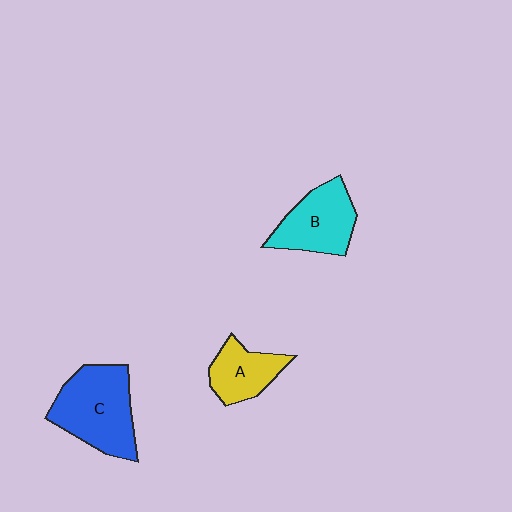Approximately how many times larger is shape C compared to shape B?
Approximately 1.3 times.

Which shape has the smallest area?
Shape A (yellow).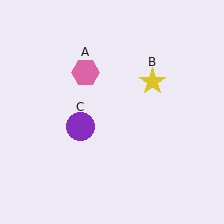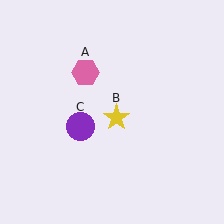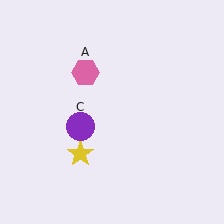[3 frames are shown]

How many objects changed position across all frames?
1 object changed position: yellow star (object B).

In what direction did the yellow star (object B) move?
The yellow star (object B) moved down and to the left.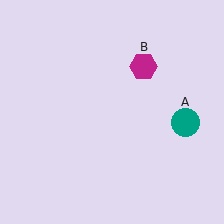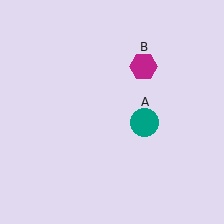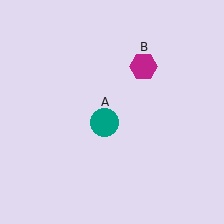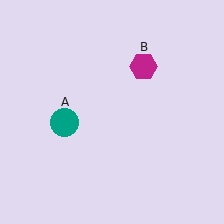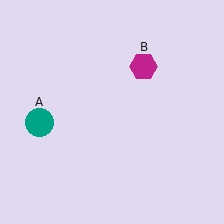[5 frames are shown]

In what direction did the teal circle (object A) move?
The teal circle (object A) moved left.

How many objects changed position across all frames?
1 object changed position: teal circle (object A).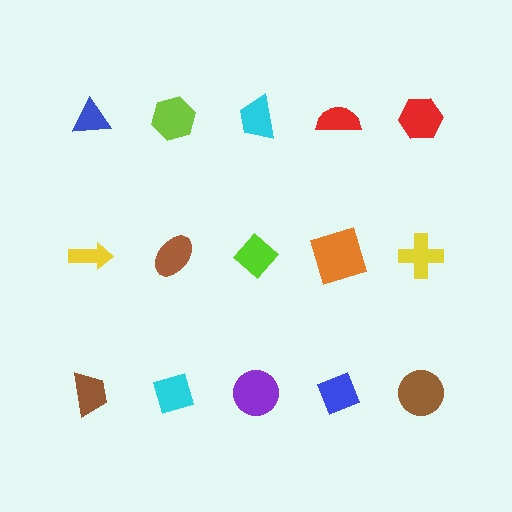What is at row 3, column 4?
A blue diamond.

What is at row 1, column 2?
A lime hexagon.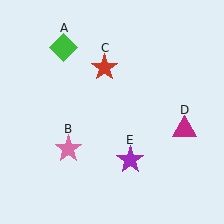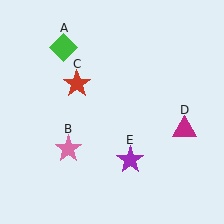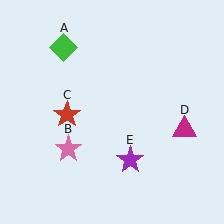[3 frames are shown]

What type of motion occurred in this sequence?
The red star (object C) rotated counterclockwise around the center of the scene.